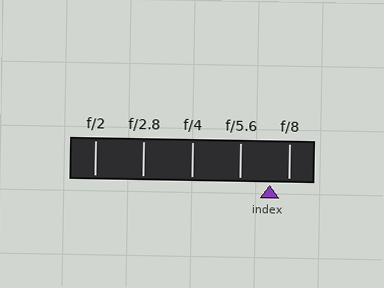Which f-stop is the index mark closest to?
The index mark is closest to f/8.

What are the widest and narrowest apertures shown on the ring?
The widest aperture shown is f/2 and the narrowest is f/8.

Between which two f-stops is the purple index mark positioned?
The index mark is between f/5.6 and f/8.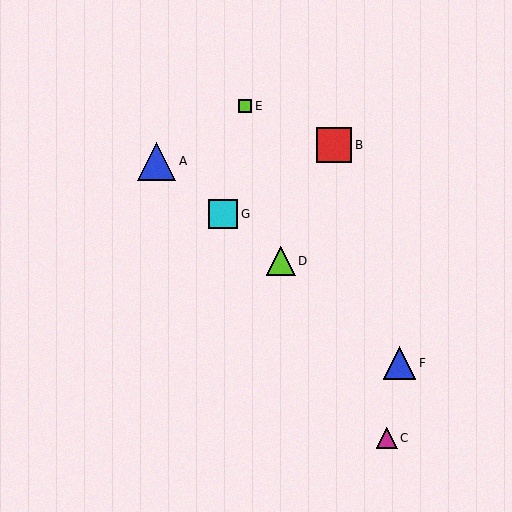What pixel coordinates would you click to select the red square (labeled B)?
Click at (334, 145) to select the red square B.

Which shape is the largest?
The blue triangle (labeled A) is the largest.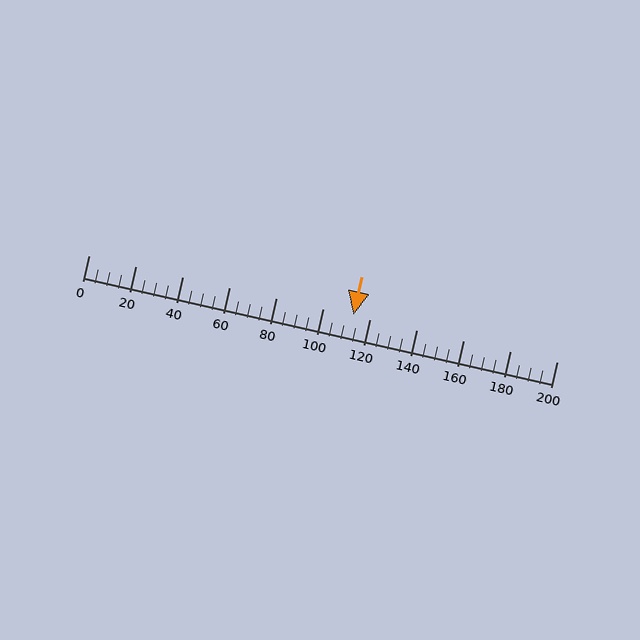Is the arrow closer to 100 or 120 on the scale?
The arrow is closer to 120.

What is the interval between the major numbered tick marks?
The major tick marks are spaced 20 units apart.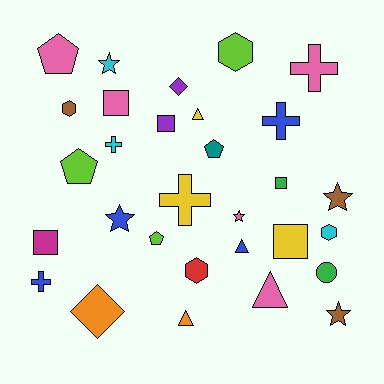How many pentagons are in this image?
There are 4 pentagons.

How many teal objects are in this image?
There is 1 teal object.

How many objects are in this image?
There are 30 objects.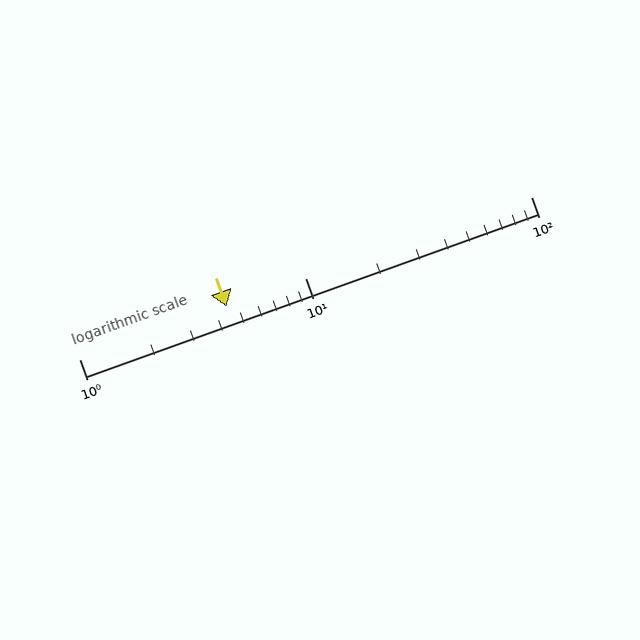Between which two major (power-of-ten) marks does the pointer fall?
The pointer is between 1 and 10.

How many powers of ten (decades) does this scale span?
The scale spans 2 decades, from 1 to 100.